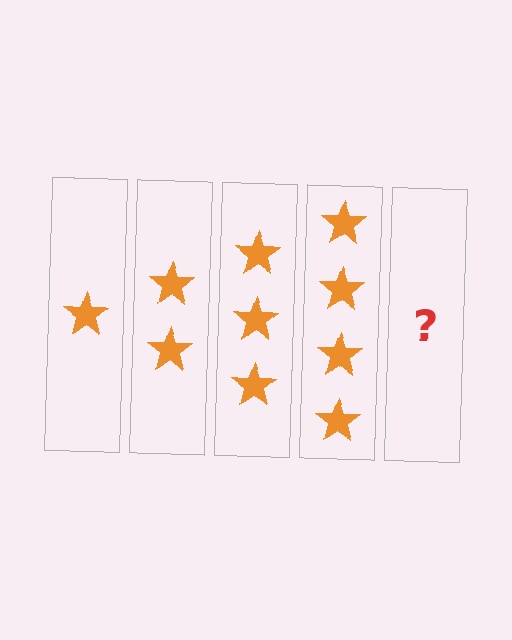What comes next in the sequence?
The next element should be 5 stars.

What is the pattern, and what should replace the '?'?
The pattern is that each step adds one more star. The '?' should be 5 stars.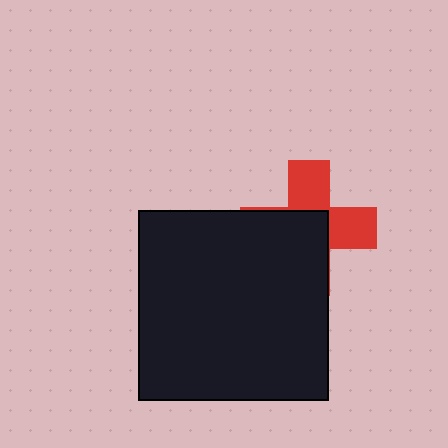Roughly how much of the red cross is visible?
A small part of it is visible (roughly 43%).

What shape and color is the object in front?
The object in front is a black square.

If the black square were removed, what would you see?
You would see the complete red cross.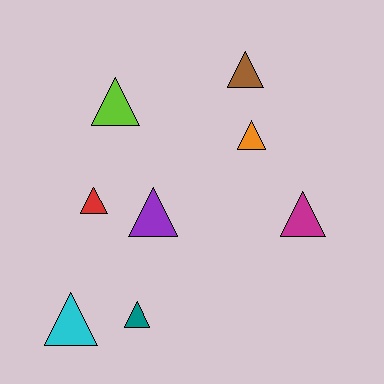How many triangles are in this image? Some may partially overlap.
There are 8 triangles.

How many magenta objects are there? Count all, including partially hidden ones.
There is 1 magenta object.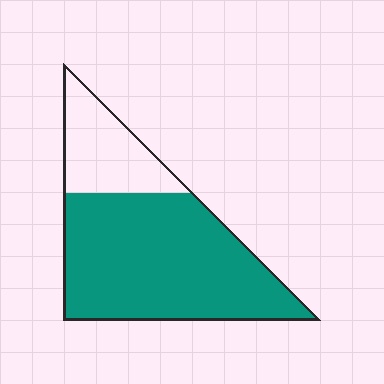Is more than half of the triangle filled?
Yes.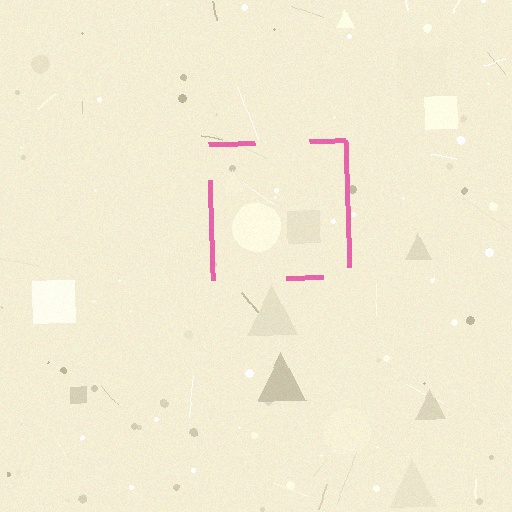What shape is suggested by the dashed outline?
The dashed outline suggests a square.